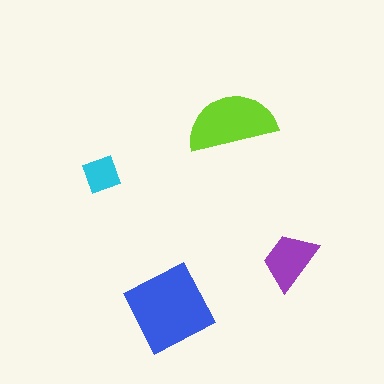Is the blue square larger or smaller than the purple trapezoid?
Larger.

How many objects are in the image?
There are 4 objects in the image.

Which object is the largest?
The blue square.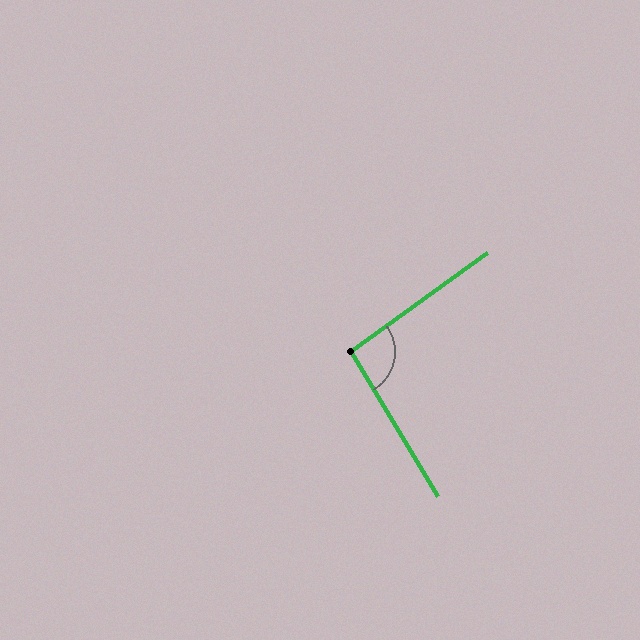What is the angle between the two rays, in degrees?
Approximately 95 degrees.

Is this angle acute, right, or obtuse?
It is obtuse.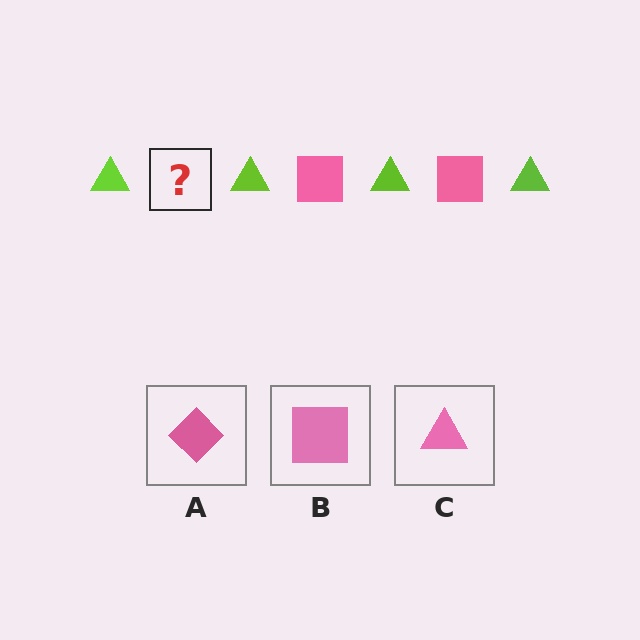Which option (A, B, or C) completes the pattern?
B.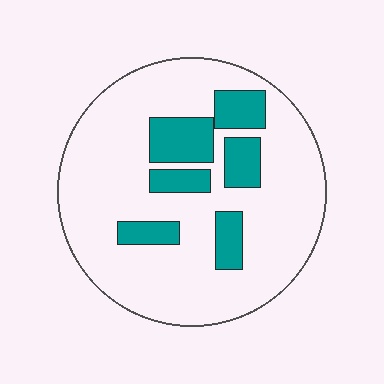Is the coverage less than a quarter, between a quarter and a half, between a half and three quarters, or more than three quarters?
Less than a quarter.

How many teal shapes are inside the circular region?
6.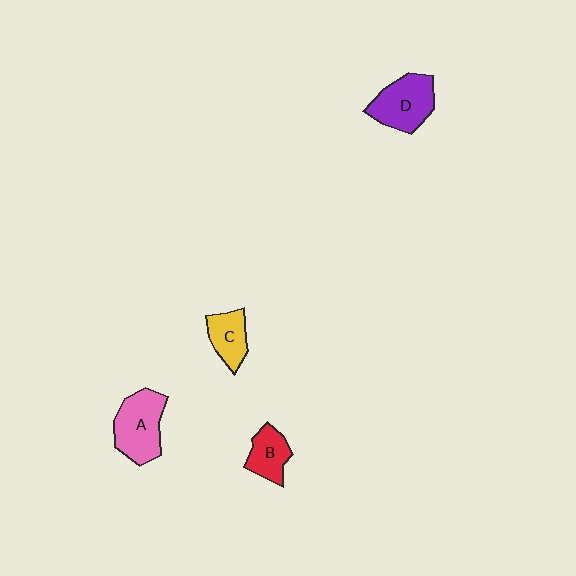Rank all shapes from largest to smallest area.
From largest to smallest: A (pink), D (purple), C (yellow), B (red).